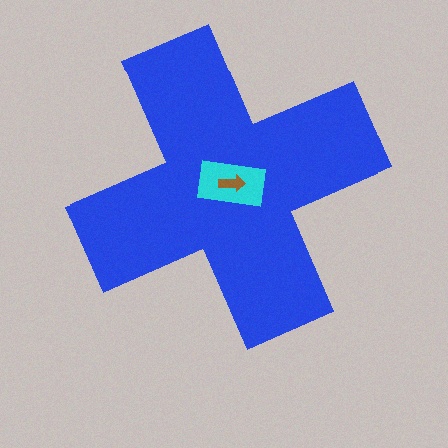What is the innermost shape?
The brown arrow.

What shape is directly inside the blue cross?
The cyan rectangle.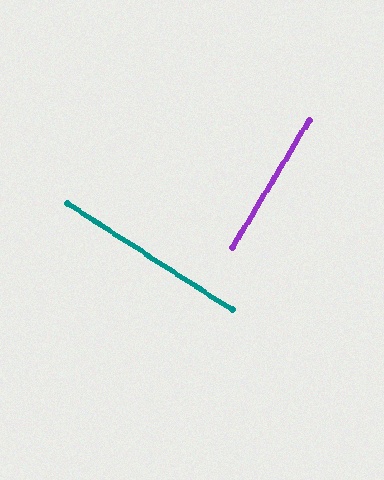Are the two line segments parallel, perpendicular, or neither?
Perpendicular — they meet at approximately 88°.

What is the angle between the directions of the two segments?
Approximately 88 degrees.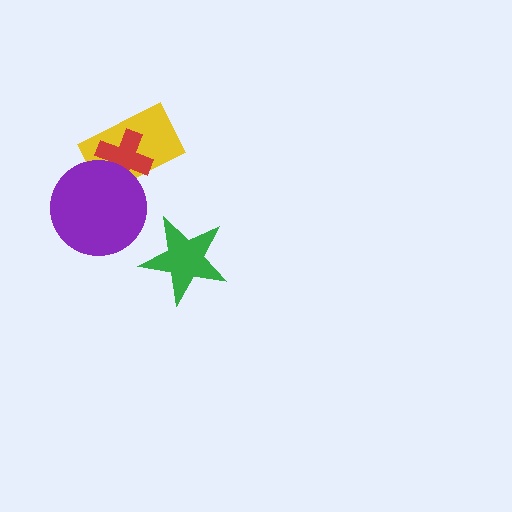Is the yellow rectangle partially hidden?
Yes, it is partially covered by another shape.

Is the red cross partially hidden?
Yes, it is partially covered by another shape.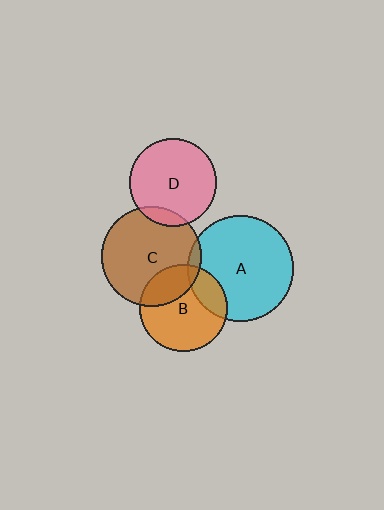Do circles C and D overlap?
Yes.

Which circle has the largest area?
Circle A (cyan).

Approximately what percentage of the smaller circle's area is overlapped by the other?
Approximately 10%.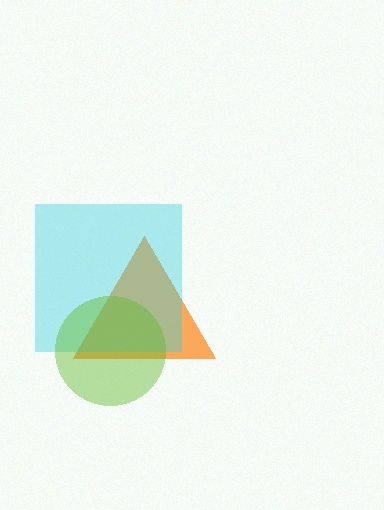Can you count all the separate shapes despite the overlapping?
Yes, there are 3 separate shapes.